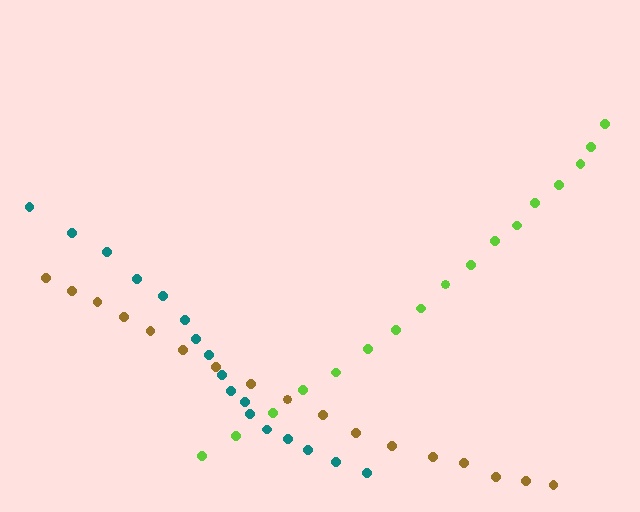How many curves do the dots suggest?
There are 3 distinct paths.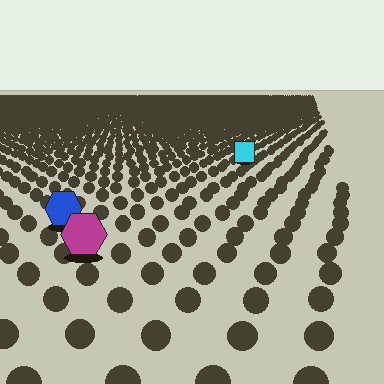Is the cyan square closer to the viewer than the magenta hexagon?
No. The magenta hexagon is closer — you can tell from the texture gradient: the ground texture is coarser near it.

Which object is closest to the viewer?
The magenta hexagon is closest. The texture marks near it are larger and more spread out.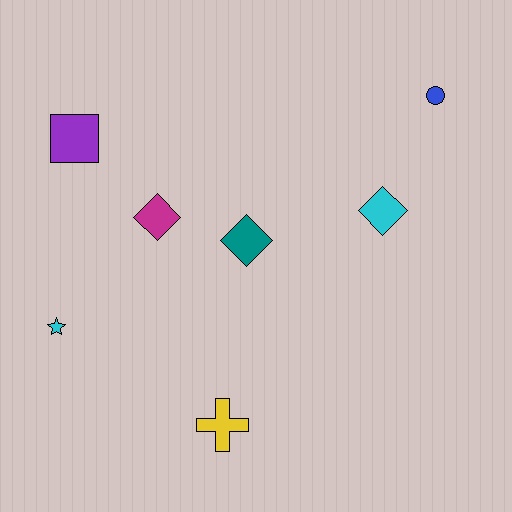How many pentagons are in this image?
There are no pentagons.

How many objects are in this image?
There are 7 objects.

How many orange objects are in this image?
There are no orange objects.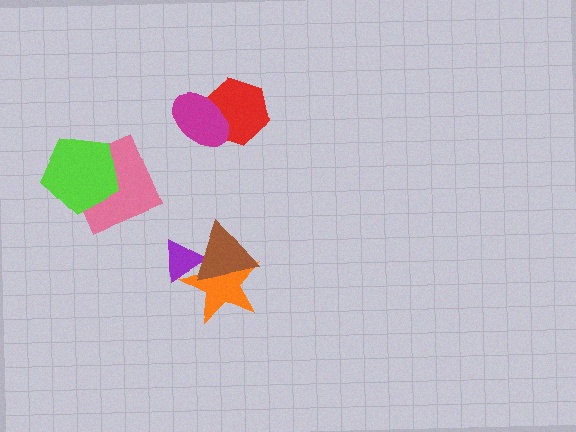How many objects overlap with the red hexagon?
1 object overlaps with the red hexagon.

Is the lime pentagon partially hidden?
No, no other shape covers it.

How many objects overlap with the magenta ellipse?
1 object overlaps with the magenta ellipse.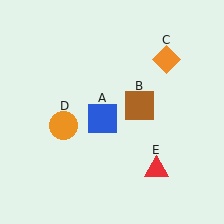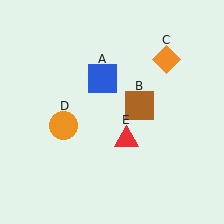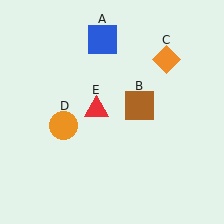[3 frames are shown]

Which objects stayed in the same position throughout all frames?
Brown square (object B) and orange diamond (object C) and orange circle (object D) remained stationary.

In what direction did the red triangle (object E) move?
The red triangle (object E) moved up and to the left.